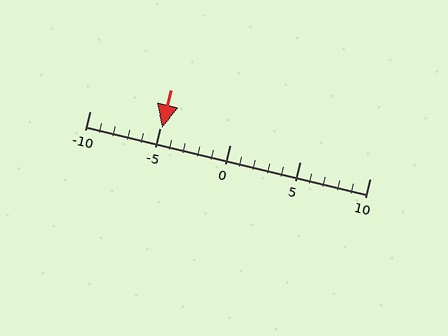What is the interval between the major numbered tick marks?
The major tick marks are spaced 5 units apart.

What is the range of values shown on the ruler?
The ruler shows values from -10 to 10.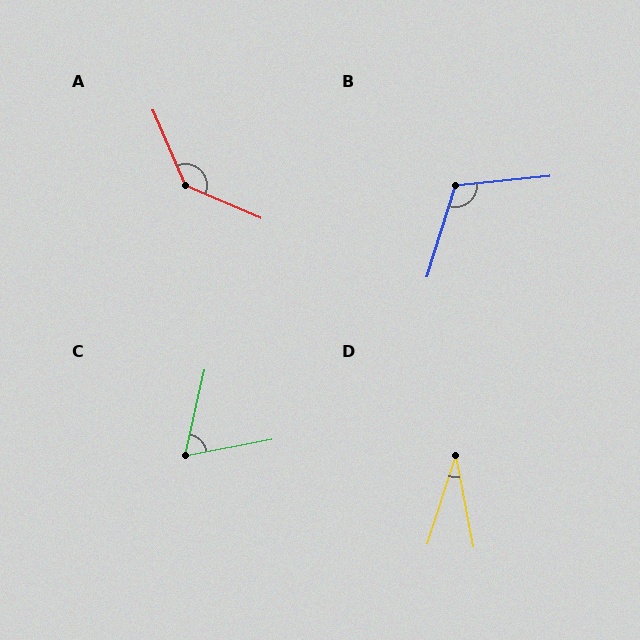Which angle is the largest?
A, at approximately 137 degrees.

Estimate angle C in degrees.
Approximately 66 degrees.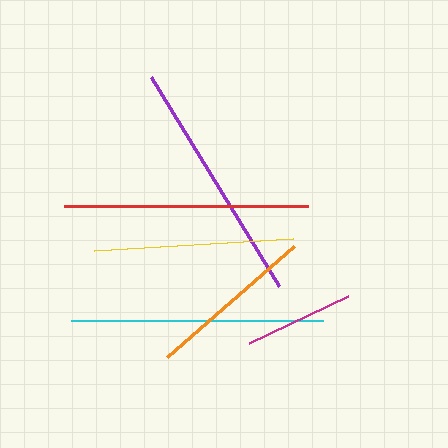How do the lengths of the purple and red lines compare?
The purple and red lines are approximately the same length.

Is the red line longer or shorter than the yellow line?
The red line is longer than the yellow line.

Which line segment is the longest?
The cyan line is the longest at approximately 252 pixels.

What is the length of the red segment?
The red segment is approximately 244 pixels long.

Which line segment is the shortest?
The magenta line is the shortest at approximately 109 pixels.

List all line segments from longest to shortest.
From longest to shortest: cyan, purple, red, yellow, orange, magenta.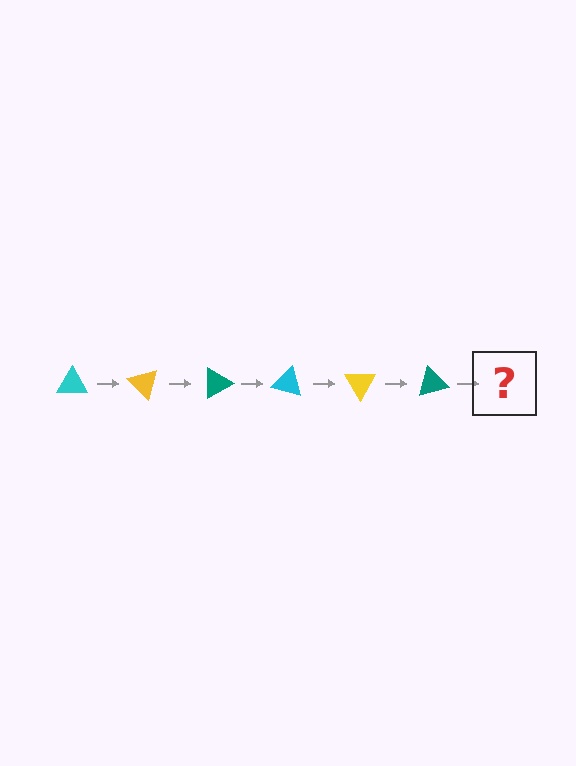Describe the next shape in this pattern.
It should be a cyan triangle, rotated 270 degrees from the start.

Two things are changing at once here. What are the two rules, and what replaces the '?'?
The two rules are that it rotates 45 degrees each step and the color cycles through cyan, yellow, and teal. The '?' should be a cyan triangle, rotated 270 degrees from the start.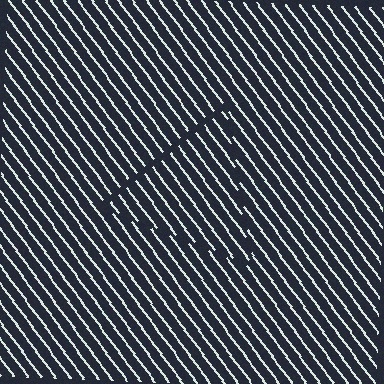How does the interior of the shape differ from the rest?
The interior of the shape contains the same grating, shifted by half a period — the contour is defined by the phase discontinuity where line-ends from the inner and outer gratings abut.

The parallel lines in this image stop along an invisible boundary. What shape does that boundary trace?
An illusory triangle. The interior of the shape contains the same grating, shifted by half a period — the contour is defined by the phase discontinuity where line-ends from the inner and outer gratings abut.